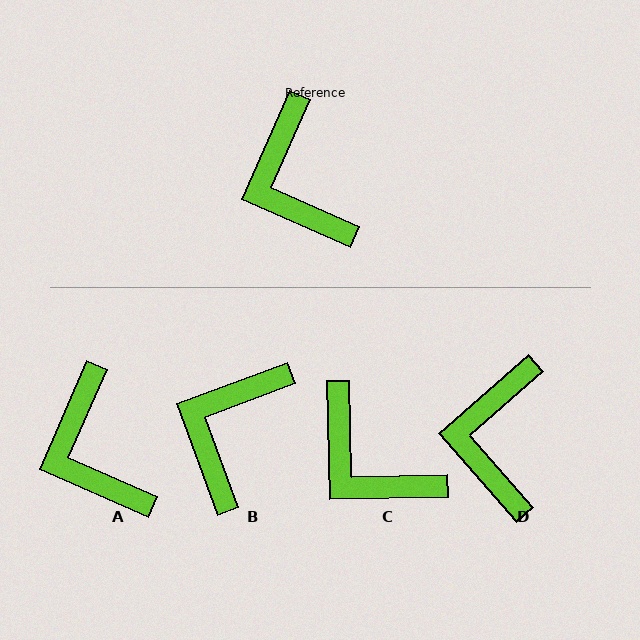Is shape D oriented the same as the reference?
No, it is off by about 25 degrees.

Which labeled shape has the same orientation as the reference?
A.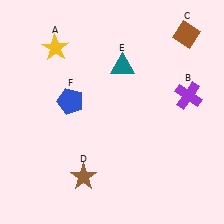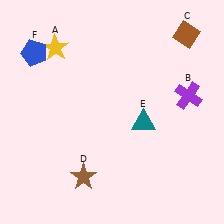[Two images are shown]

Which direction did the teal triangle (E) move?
The teal triangle (E) moved down.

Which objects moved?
The objects that moved are: the teal triangle (E), the blue pentagon (F).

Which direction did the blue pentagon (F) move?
The blue pentagon (F) moved up.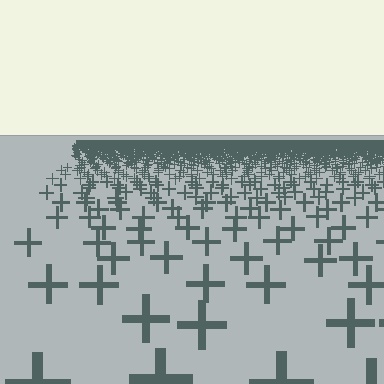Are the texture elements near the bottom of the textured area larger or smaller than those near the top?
Larger. Near the bottom, elements are closer to the viewer and appear at a bigger on-screen size.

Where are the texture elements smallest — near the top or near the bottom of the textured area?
Near the top.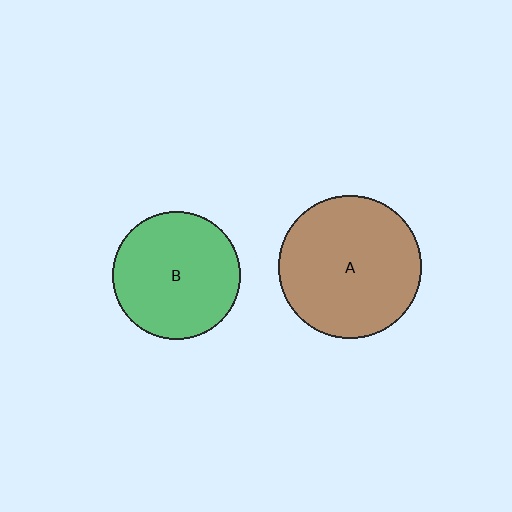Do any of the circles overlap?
No, none of the circles overlap.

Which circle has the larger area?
Circle A (brown).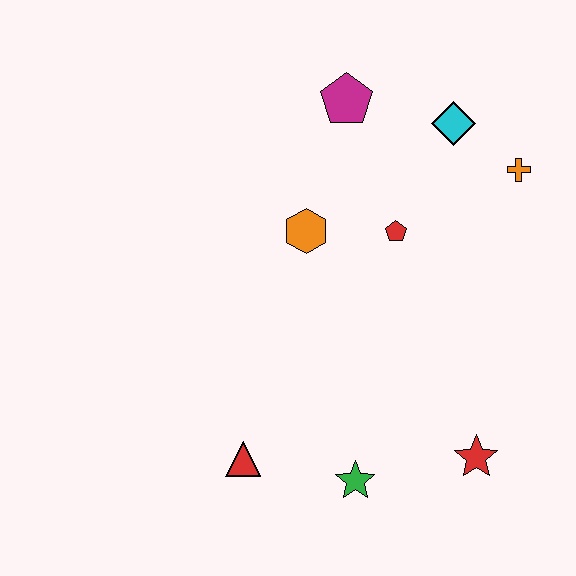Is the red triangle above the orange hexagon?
No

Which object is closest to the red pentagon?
The orange hexagon is closest to the red pentagon.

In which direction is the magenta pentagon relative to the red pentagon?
The magenta pentagon is above the red pentagon.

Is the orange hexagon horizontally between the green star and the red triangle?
Yes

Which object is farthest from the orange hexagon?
The red star is farthest from the orange hexagon.